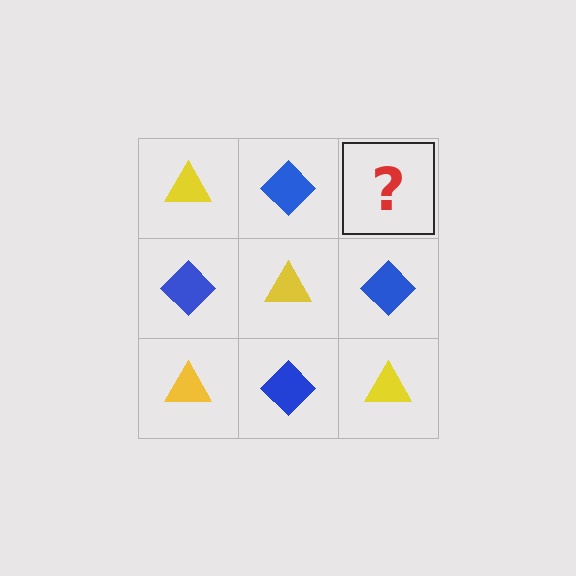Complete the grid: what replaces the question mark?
The question mark should be replaced with a yellow triangle.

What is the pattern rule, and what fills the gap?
The rule is that it alternates yellow triangle and blue diamond in a checkerboard pattern. The gap should be filled with a yellow triangle.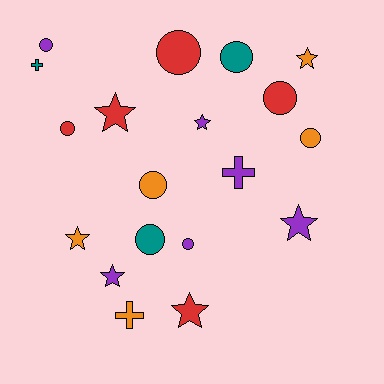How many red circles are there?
There are 3 red circles.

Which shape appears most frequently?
Circle, with 9 objects.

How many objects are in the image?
There are 19 objects.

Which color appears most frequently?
Purple, with 6 objects.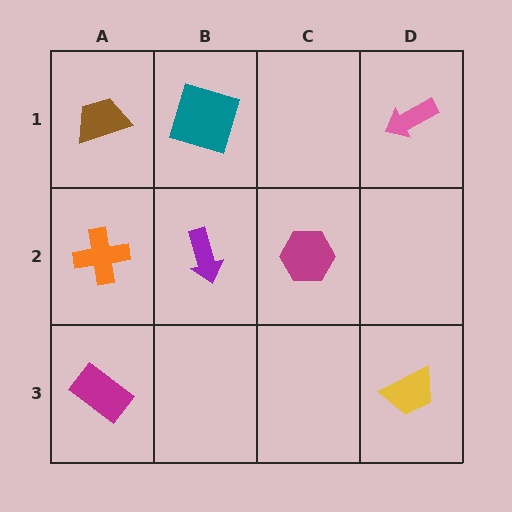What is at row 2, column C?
A magenta hexagon.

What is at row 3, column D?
A yellow trapezoid.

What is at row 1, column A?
A brown trapezoid.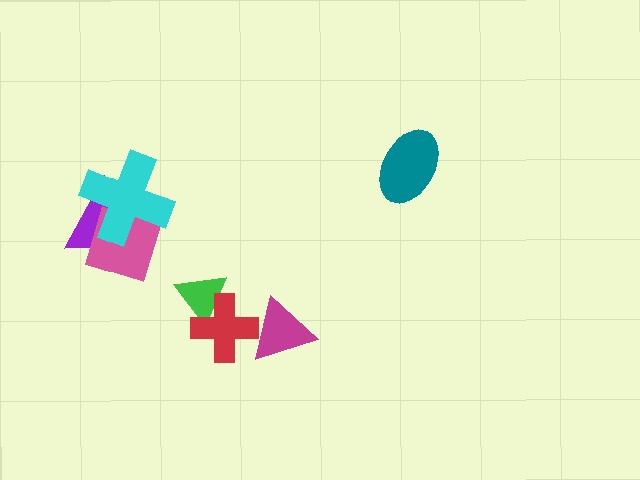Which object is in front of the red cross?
The magenta triangle is in front of the red cross.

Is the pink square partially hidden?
Yes, it is partially covered by another shape.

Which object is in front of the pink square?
The cyan cross is in front of the pink square.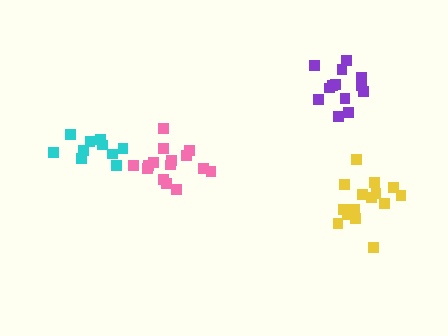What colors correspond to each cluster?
The clusters are colored: purple, cyan, pink, yellow.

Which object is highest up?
The purple cluster is topmost.